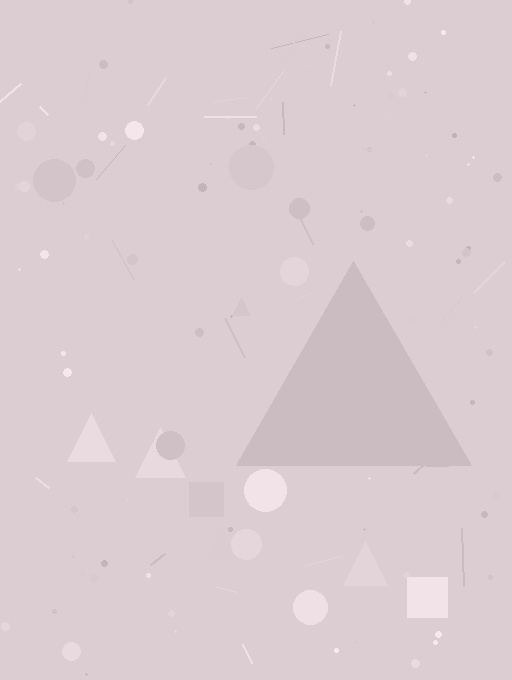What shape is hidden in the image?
A triangle is hidden in the image.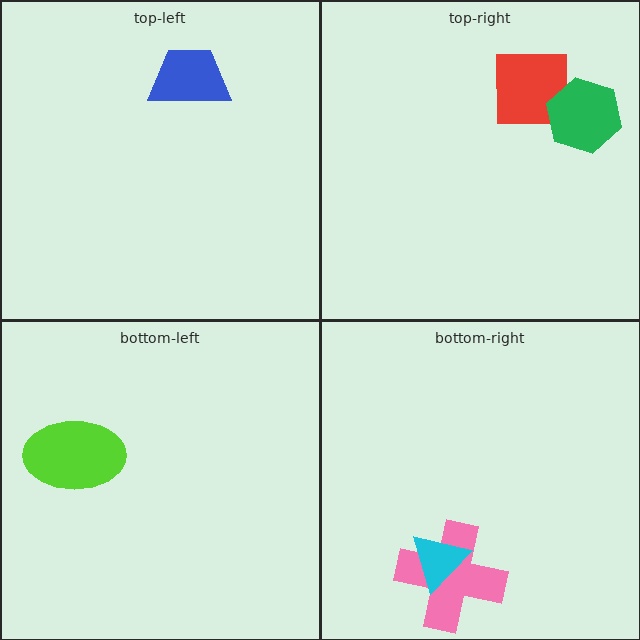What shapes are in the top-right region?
The red square, the green hexagon.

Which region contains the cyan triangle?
The bottom-right region.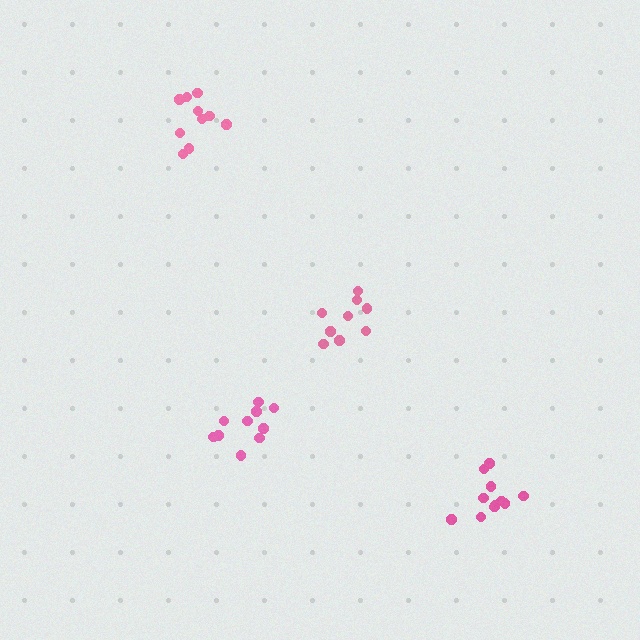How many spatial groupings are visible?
There are 4 spatial groupings.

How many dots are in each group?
Group 1: 10 dots, Group 2: 11 dots, Group 3: 10 dots, Group 4: 9 dots (40 total).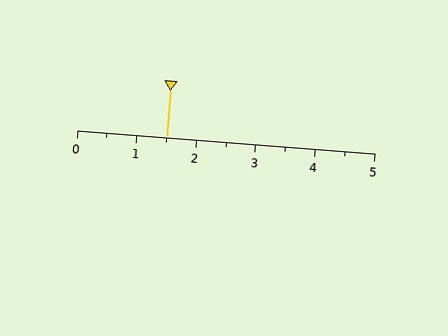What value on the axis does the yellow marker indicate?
The marker indicates approximately 1.5.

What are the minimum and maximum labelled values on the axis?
The axis runs from 0 to 5.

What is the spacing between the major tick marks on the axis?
The major ticks are spaced 1 apart.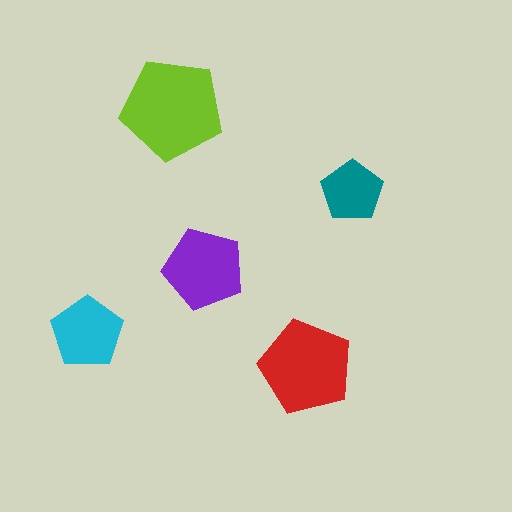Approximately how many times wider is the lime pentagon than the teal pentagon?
About 1.5 times wider.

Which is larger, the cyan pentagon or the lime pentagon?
The lime one.